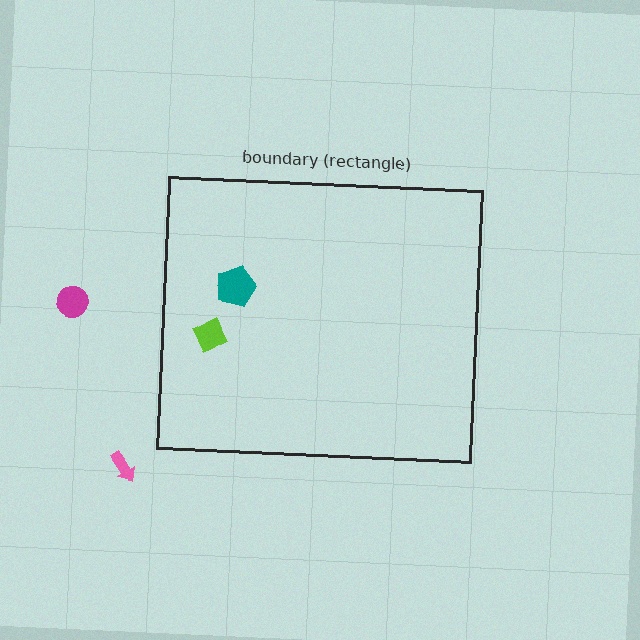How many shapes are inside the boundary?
2 inside, 2 outside.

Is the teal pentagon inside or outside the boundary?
Inside.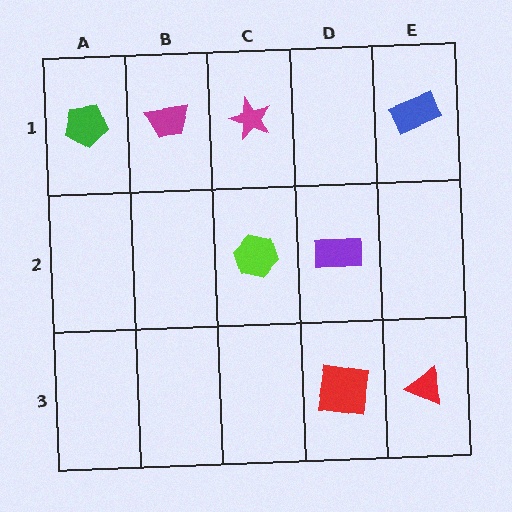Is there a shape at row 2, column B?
No, that cell is empty.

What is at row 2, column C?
A lime hexagon.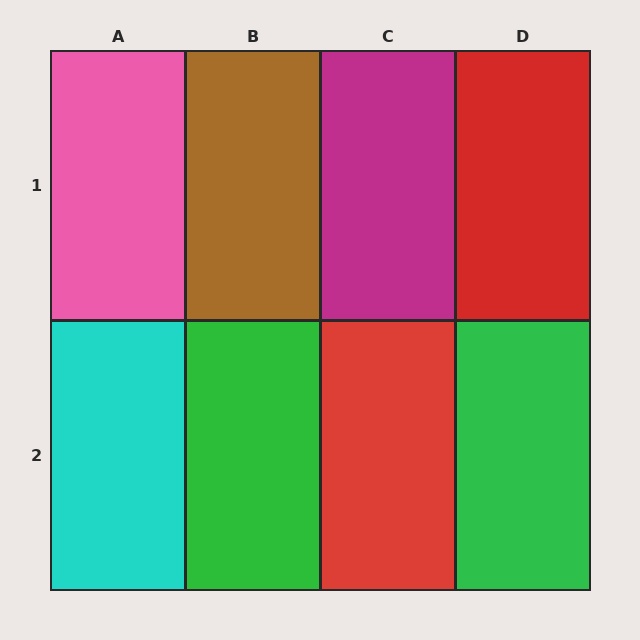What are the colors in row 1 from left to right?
Pink, brown, magenta, red.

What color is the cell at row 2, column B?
Green.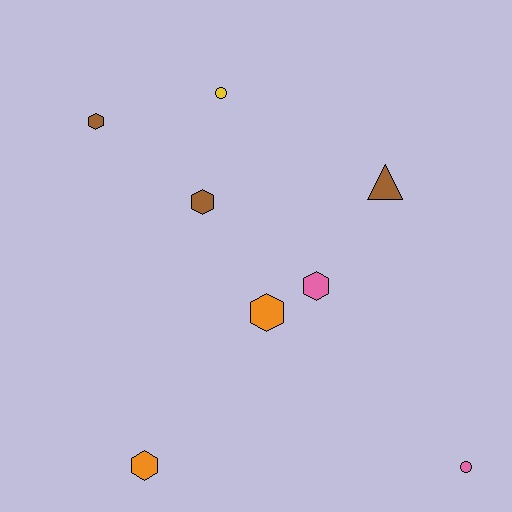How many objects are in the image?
There are 8 objects.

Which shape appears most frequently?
Hexagon, with 5 objects.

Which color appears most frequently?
Brown, with 3 objects.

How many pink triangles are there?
There are no pink triangles.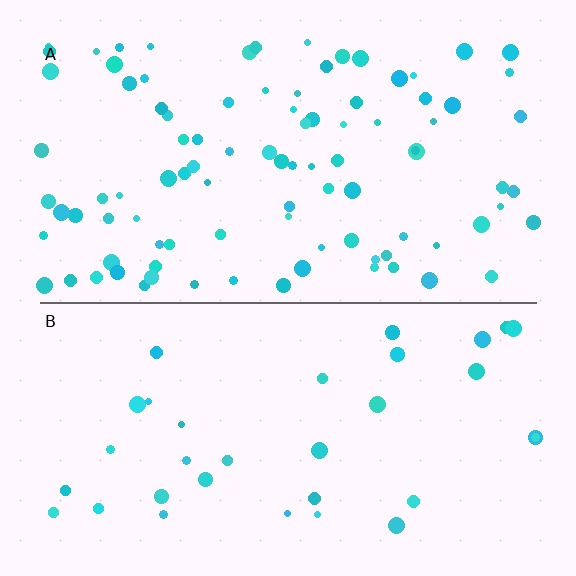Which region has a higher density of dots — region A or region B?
A (the top).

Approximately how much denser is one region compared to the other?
Approximately 2.9× — region A over region B.